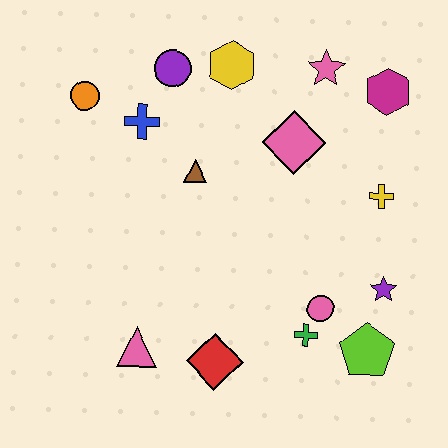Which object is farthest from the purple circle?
The lime pentagon is farthest from the purple circle.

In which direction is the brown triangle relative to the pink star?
The brown triangle is to the left of the pink star.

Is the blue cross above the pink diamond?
Yes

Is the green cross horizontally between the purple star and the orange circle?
Yes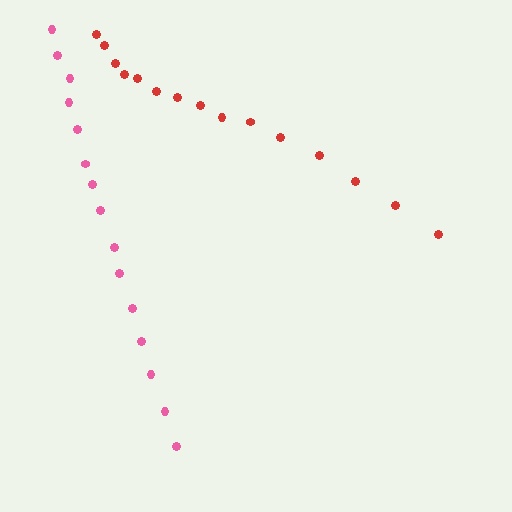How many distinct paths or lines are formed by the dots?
There are 2 distinct paths.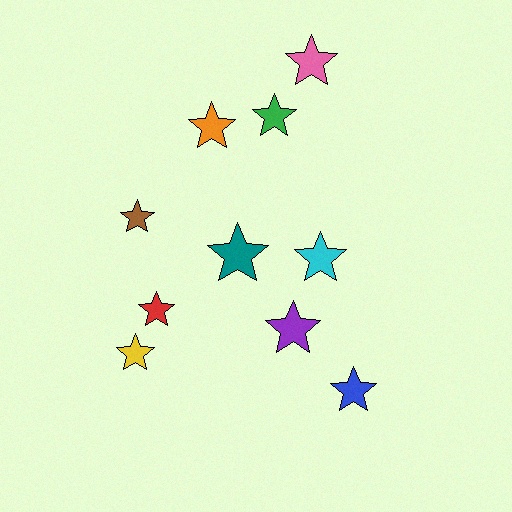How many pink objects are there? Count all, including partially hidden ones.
There is 1 pink object.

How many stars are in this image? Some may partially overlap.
There are 10 stars.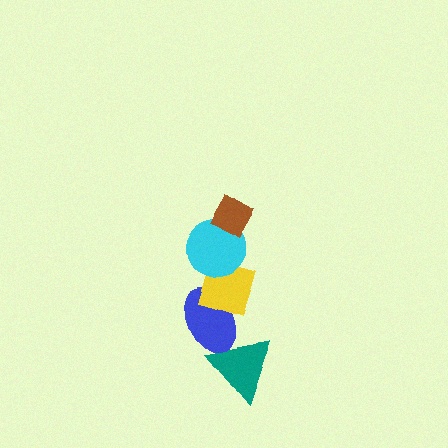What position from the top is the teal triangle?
The teal triangle is 5th from the top.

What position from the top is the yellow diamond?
The yellow diamond is 3rd from the top.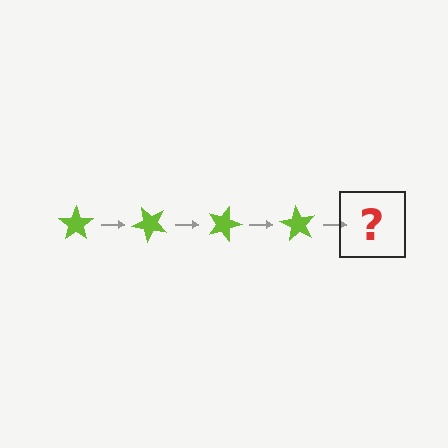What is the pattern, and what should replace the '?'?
The pattern is that the star rotates 45 degrees each step. The '?' should be a lime star rotated 180 degrees.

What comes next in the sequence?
The next element should be a lime star rotated 180 degrees.